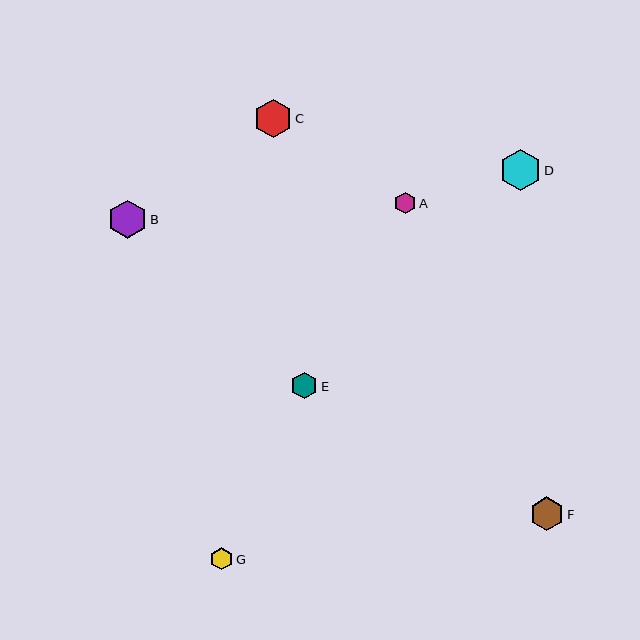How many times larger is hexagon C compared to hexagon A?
Hexagon C is approximately 1.8 times the size of hexagon A.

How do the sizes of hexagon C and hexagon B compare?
Hexagon C and hexagon B are approximately the same size.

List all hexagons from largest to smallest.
From largest to smallest: D, C, B, F, E, G, A.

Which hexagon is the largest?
Hexagon D is the largest with a size of approximately 42 pixels.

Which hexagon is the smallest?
Hexagon A is the smallest with a size of approximately 21 pixels.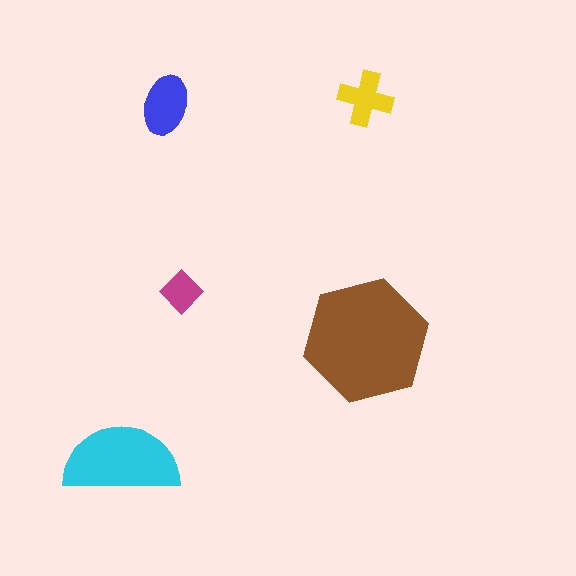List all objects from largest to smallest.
The brown hexagon, the cyan semicircle, the blue ellipse, the yellow cross, the magenta diamond.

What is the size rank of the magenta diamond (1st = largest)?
5th.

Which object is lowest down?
The cyan semicircle is bottommost.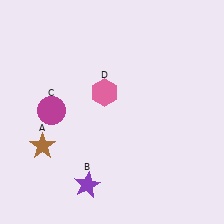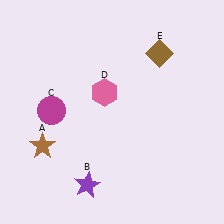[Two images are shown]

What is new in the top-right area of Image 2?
A brown diamond (E) was added in the top-right area of Image 2.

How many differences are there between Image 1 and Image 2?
There is 1 difference between the two images.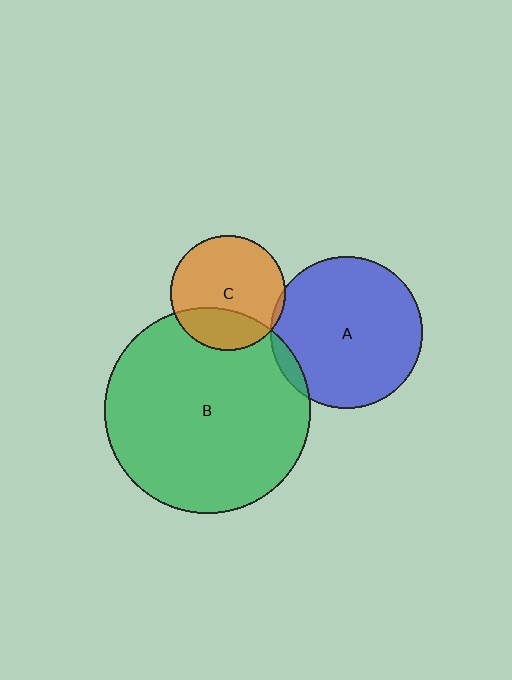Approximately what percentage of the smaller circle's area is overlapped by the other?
Approximately 5%.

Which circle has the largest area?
Circle B (green).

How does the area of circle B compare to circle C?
Approximately 3.2 times.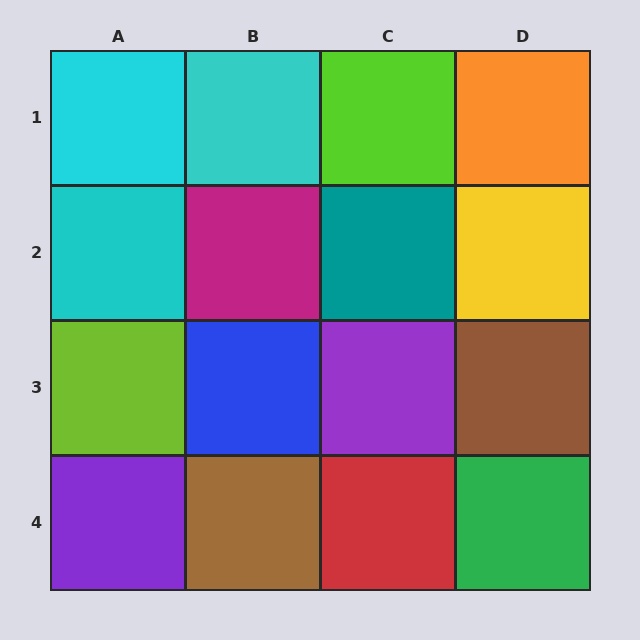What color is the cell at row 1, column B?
Cyan.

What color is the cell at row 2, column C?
Teal.